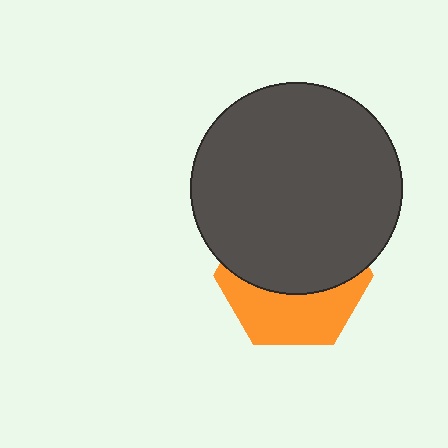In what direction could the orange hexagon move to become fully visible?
The orange hexagon could move down. That would shift it out from behind the dark gray circle entirely.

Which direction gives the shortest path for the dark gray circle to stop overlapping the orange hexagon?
Moving up gives the shortest separation.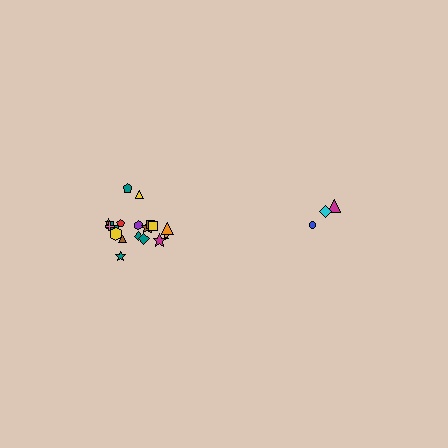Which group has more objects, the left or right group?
The left group.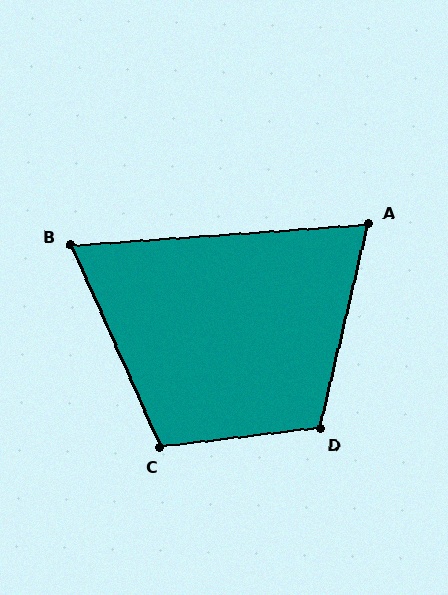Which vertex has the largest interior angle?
D, at approximately 110 degrees.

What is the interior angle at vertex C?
Approximately 107 degrees (obtuse).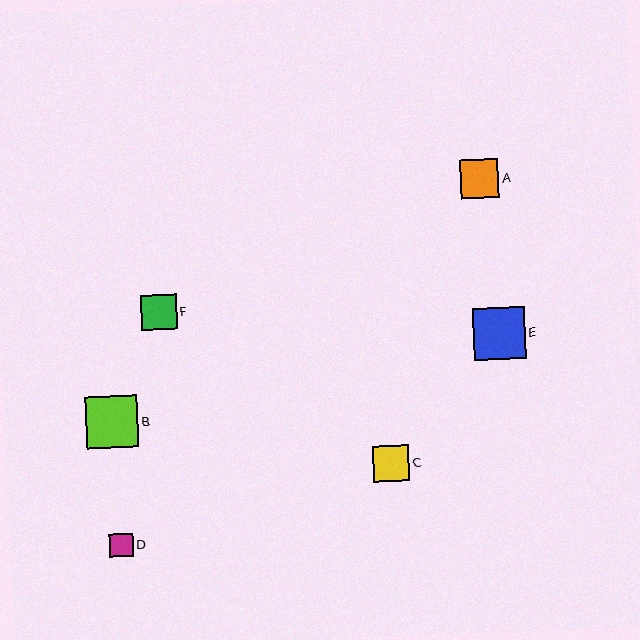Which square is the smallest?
Square D is the smallest with a size of approximately 23 pixels.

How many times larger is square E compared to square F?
Square E is approximately 1.5 times the size of square F.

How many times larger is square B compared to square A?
Square B is approximately 1.4 times the size of square A.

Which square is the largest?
Square B is the largest with a size of approximately 52 pixels.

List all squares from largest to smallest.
From largest to smallest: B, E, A, C, F, D.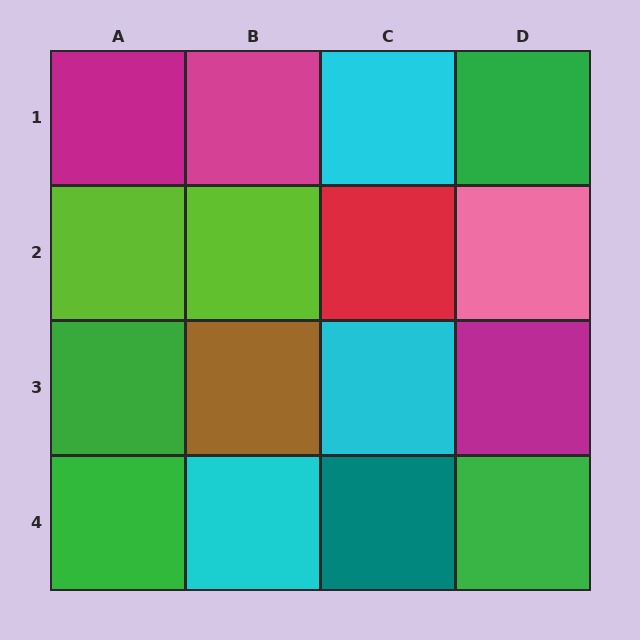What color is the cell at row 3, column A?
Green.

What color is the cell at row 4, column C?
Teal.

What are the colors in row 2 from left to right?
Lime, lime, red, pink.